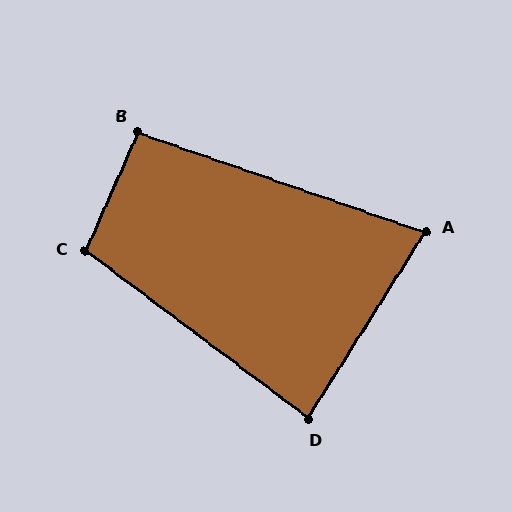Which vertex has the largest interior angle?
C, at approximately 103 degrees.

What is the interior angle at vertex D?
Approximately 85 degrees (approximately right).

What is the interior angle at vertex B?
Approximately 95 degrees (approximately right).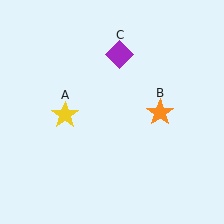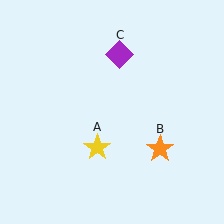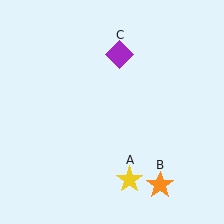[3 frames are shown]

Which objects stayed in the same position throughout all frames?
Purple diamond (object C) remained stationary.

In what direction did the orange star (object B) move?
The orange star (object B) moved down.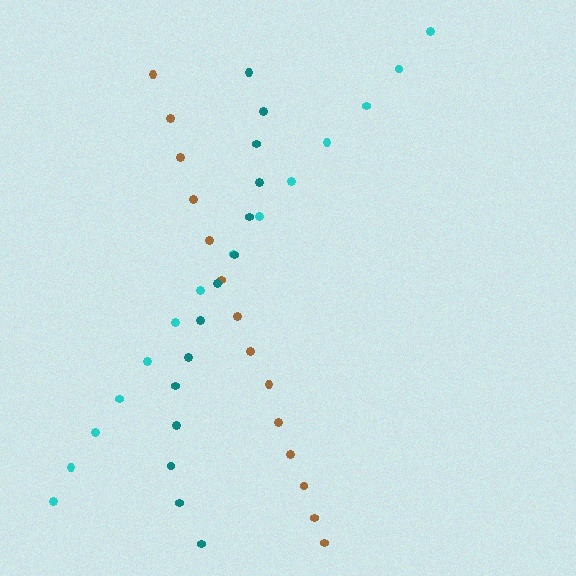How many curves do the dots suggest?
There are 3 distinct paths.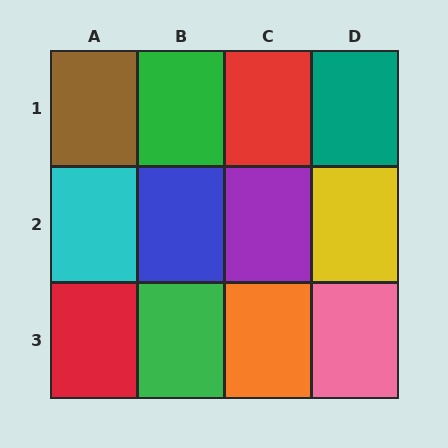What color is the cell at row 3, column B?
Green.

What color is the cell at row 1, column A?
Brown.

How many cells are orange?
1 cell is orange.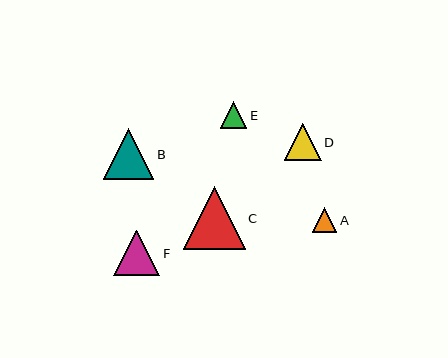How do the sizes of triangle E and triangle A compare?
Triangle E and triangle A are approximately the same size.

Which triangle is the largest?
Triangle C is the largest with a size of approximately 62 pixels.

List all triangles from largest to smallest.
From largest to smallest: C, B, F, D, E, A.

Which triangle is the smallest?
Triangle A is the smallest with a size of approximately 24 pixels.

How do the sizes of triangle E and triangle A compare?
Triangle E and triangle A are approximately the same size.